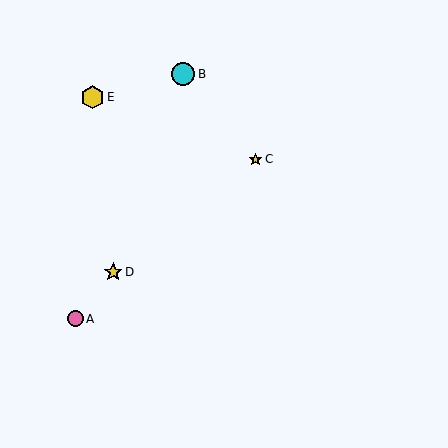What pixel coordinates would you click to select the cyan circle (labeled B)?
Click at (183, 74) to select the cyan circle B.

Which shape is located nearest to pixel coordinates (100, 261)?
The yellow star (labeled D) at (113, 272) is nearest to that location.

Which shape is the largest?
The cyan circle (labeled B) is the largest.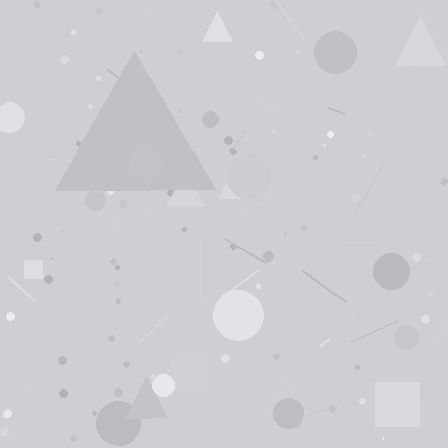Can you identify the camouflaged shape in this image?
The camouflaged shape is a triangle.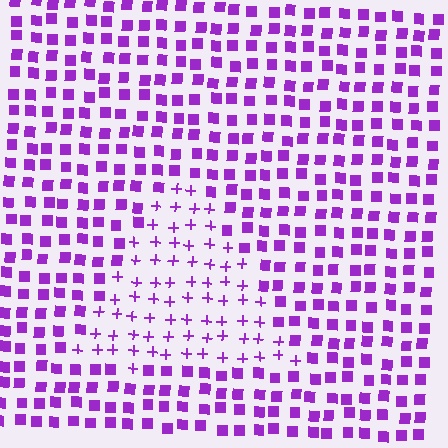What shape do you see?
I see a triangle.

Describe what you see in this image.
The image is filled with small purple elements arranged in a uniform grid. A triangle-shaped region contains plus signs, while the surrounding area contains squares. The boundary is defined purely by the change in element shape.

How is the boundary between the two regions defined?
The boundary is defined by a change in element shape: plus signs inside vs. squares outside. All elements share the same color and spacing.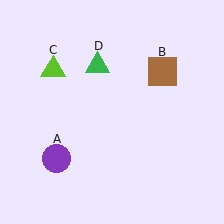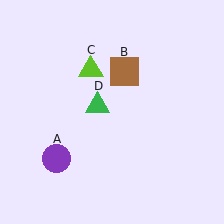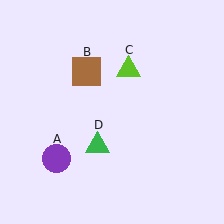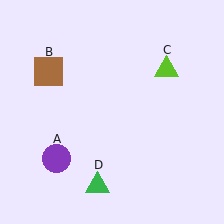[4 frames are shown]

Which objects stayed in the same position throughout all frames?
Purple circle (object A) remained stationary.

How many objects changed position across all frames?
3 objects changed position: brown square (object B), lime triangle (object C), green triangle (object D).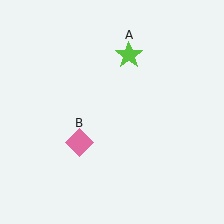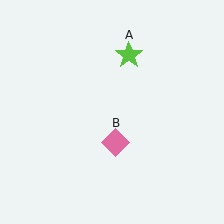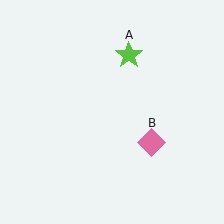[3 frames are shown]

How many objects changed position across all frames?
1 object changed position: pink diamond (object B).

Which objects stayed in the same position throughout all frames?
Lime star (object A) remained stationary.